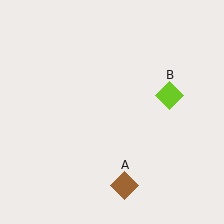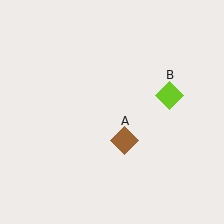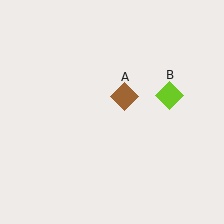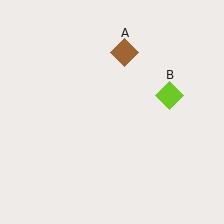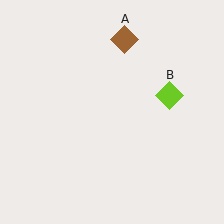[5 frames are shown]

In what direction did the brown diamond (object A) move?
The brown diamond (object A) moved up.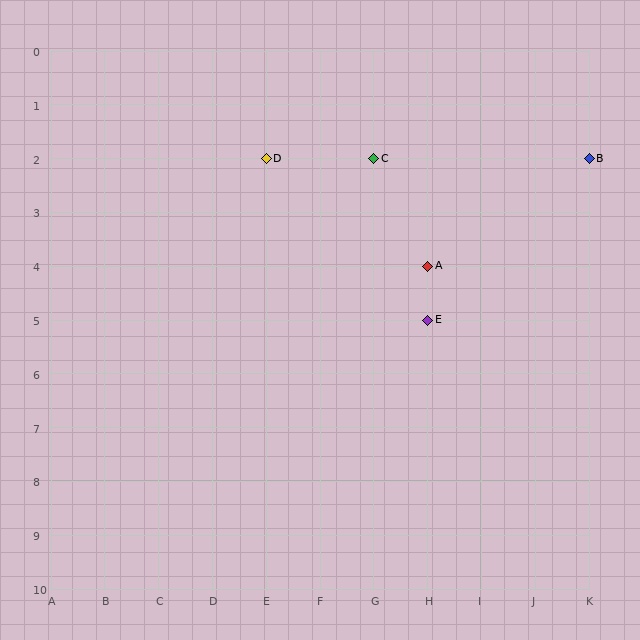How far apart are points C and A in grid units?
Points C and A are 1 column and 2 rows apart (about 2.2 grid units diagonally).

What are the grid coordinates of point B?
Point B is at grid coordinates (K, 2).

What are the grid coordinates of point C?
Point C is at grid coordinates (G, 2).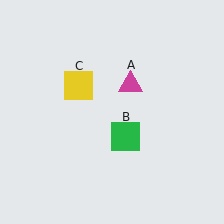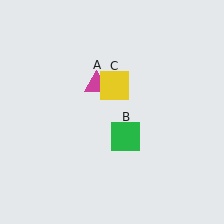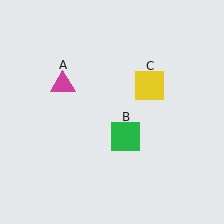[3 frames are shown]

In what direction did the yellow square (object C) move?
The yellow square (object C) moved right.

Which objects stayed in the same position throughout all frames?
Green square (object B) remained stationary.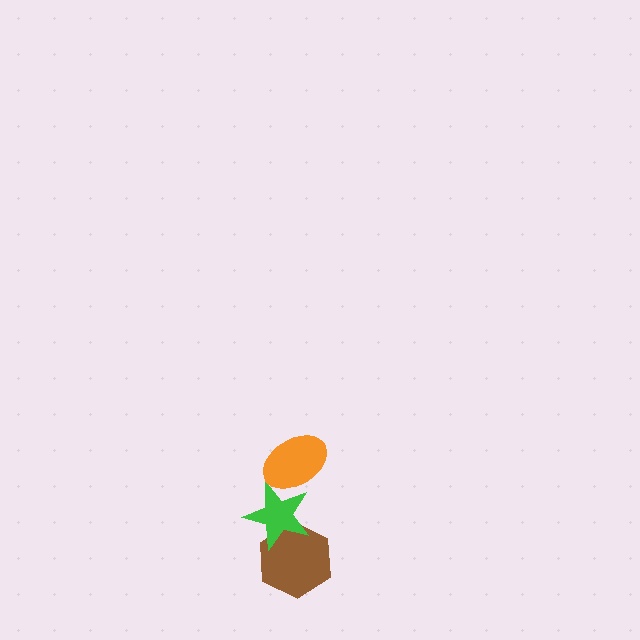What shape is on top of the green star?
The orange ellipse is on top of the green star.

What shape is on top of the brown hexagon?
The green star is on top of the brown hexagon.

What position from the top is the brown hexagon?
The brown hexagon is 3rd from the top.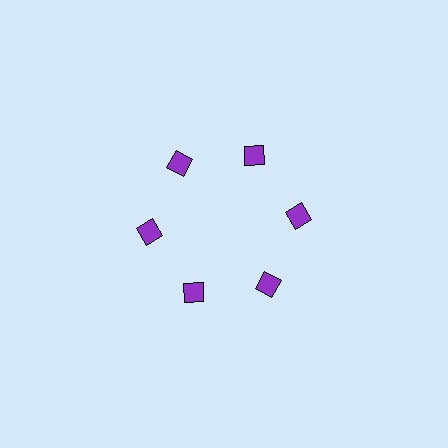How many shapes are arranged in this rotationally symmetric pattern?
There are 6 shapes, arranged in 6 groups of 1.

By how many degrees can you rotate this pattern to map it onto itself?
The pattern maps onto itself every 60 degrees of rotation.